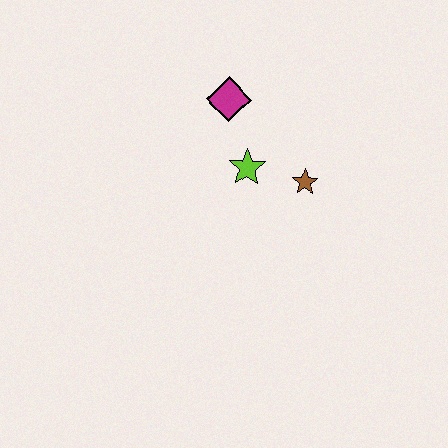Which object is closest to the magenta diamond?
The lime star is closest to the magenta diamond.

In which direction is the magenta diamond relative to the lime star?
The magenta diamond is above the lime star.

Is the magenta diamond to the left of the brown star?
Yes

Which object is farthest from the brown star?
The magenta diamond is farthest from the brown star.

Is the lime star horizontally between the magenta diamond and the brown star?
Yes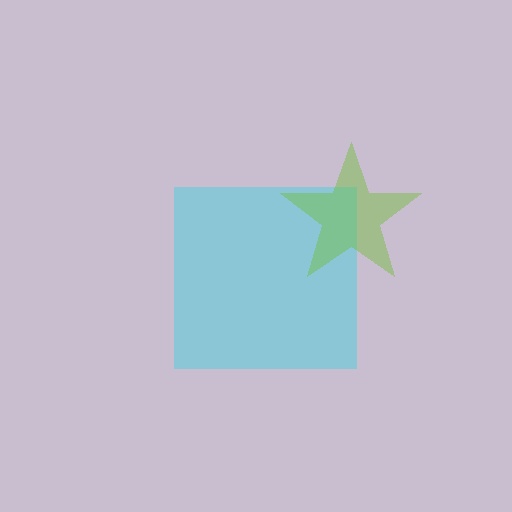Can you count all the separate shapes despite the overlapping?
Yes, there are 2 separate shapes.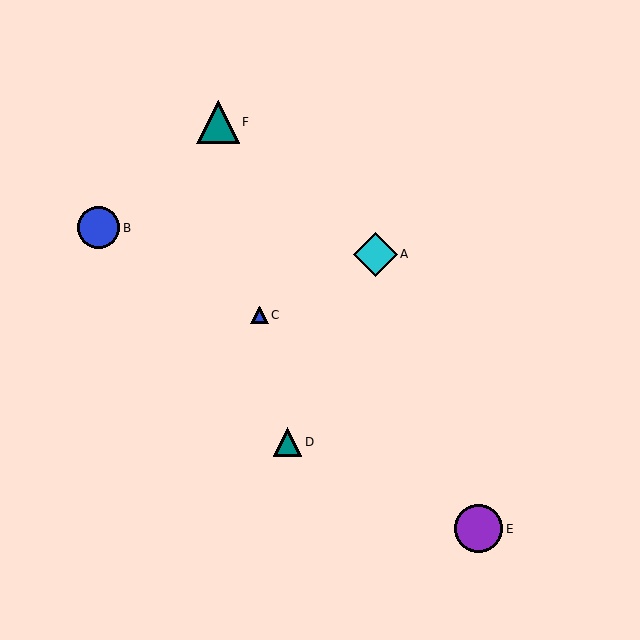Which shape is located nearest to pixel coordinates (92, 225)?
The blue circle (labeled B) at (98, 228) is nearest to that location.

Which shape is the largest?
The purple circle (labeled E) is the largest.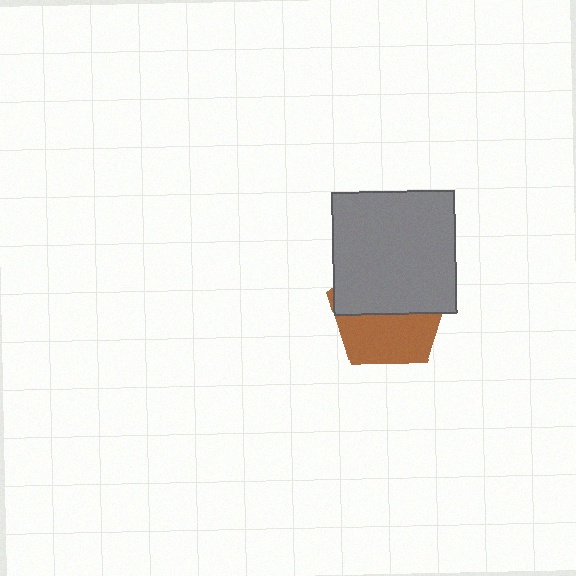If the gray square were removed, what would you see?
You would see the complete brown pentagon.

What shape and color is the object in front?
The object in front is a gray square.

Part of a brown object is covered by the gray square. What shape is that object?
It is a pentagon.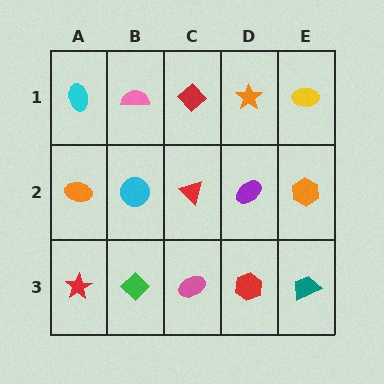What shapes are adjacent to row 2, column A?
A cyan ellipse (row 1, column A), a red star (row 3, column A), a cyan circle (row 2, column B).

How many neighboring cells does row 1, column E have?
2.